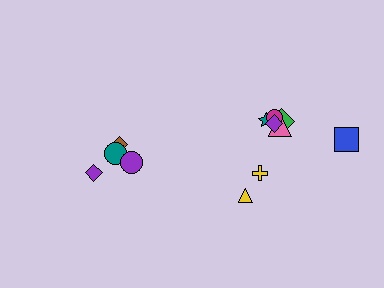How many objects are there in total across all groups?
There are 12 objects.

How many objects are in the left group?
There are 4 objects.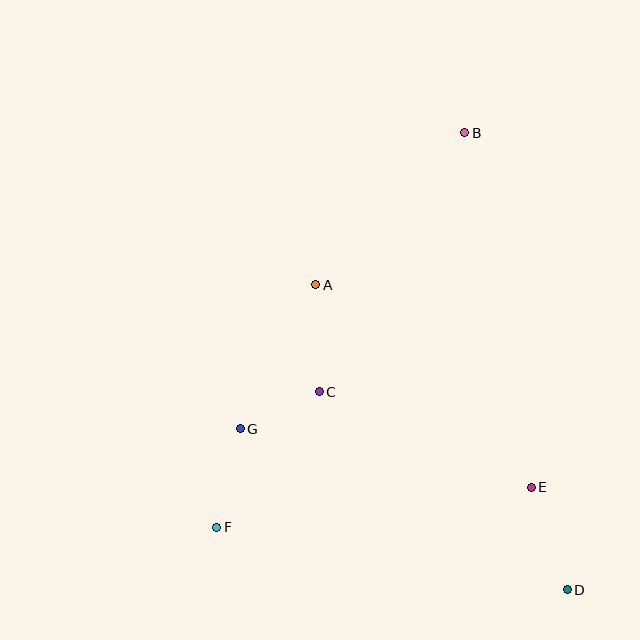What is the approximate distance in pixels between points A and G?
The distance between A and G is approximately 163 pixels.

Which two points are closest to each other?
Points C and G are closest to each other.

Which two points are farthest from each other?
Points B and D are farthest from each other.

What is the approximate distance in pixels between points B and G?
The distance between B and G is approximately 372 pixels.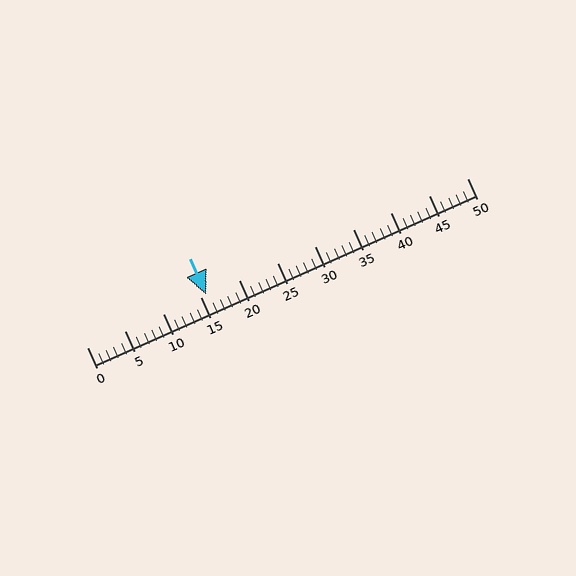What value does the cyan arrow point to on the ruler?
The cyan arrow points to approximately 16.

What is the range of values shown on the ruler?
The ruler shows values from 0 to 50.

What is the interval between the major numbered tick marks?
The major tick marks are spaced 5 units apart.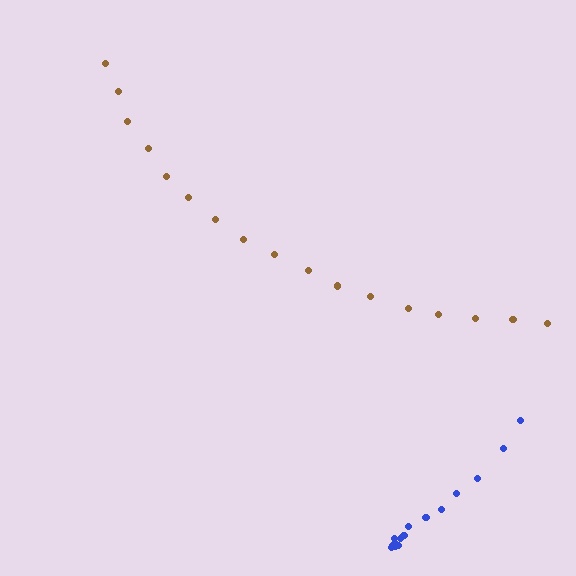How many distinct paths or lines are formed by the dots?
There are 2 distinct paths.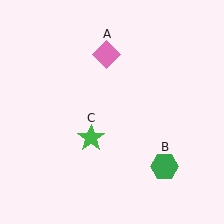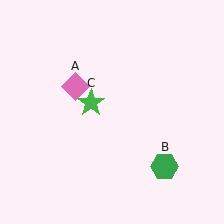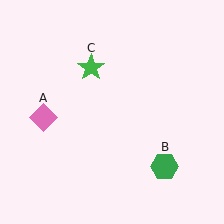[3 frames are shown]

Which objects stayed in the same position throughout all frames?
Green hexagon (object B) remained stationary.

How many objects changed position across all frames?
2 objects changed position: pink diamond (object A), green star (object C).